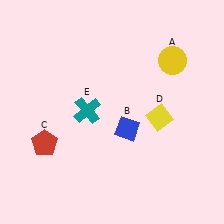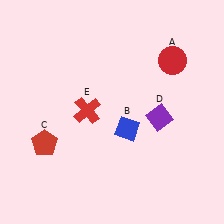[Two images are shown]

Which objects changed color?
A changed from yellow to red. D changed from yellow to purple. E changed from teal to red.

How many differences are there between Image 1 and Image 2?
There are 3 differences between the two images.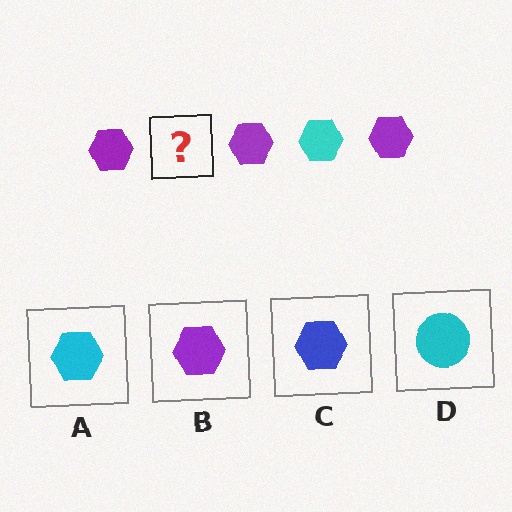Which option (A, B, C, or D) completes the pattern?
A.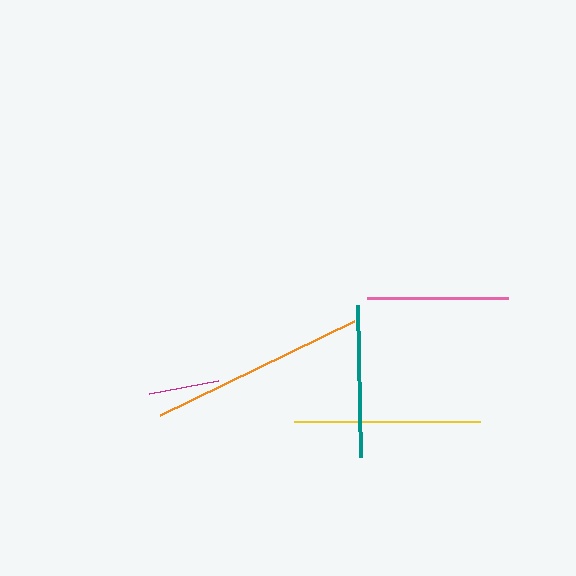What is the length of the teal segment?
The teal segment is approximately 152 pixels long.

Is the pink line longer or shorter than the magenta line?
The pink line is longer than the magenta line.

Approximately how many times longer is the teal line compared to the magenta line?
The teal line is approximately 2.2 times the length of the magenta line.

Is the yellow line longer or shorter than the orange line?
The orange line is longer than the yellow line.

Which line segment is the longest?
The orange line is the longest at approximately 216 pixels.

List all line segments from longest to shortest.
From longest to shortest: orange, yellow, teal, pink, magenta.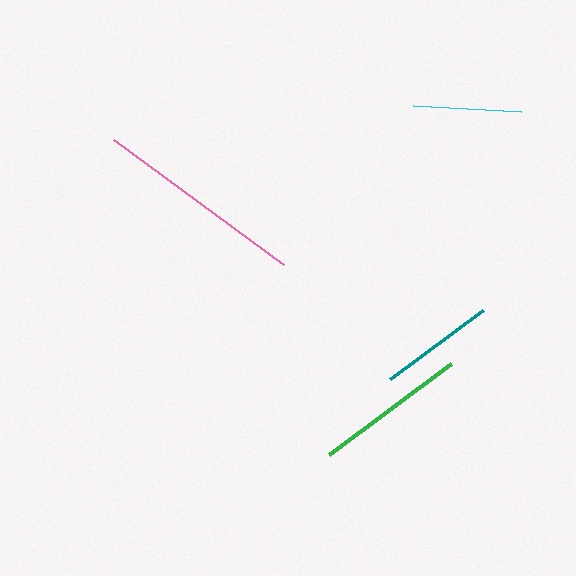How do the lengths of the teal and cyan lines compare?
The teal and cyan lines are approximately the same length.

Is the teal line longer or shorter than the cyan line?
The teal line is longer than the cyan line.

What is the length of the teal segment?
The teal segment is approximately 116 pixels long.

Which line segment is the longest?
The pink line is the longest at approximately 211 pixels.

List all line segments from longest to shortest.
From longest to shortest: pink, green, teal, cyan.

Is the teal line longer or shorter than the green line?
The green line is longer than the teal line.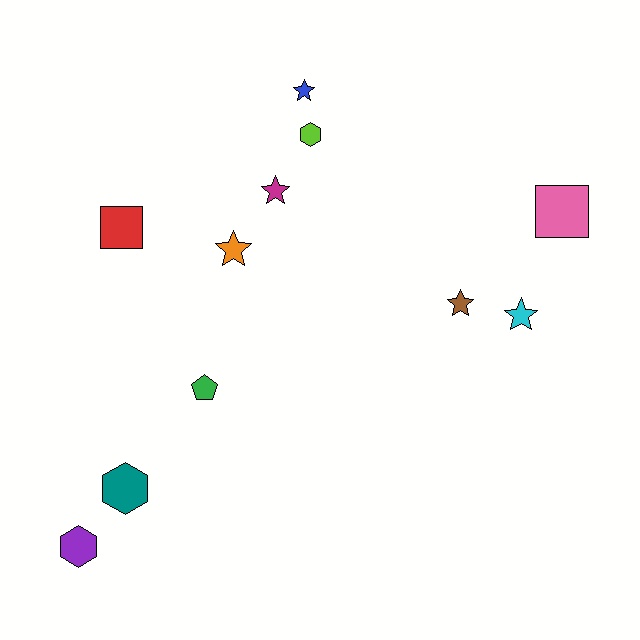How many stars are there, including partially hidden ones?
There are 5 stars.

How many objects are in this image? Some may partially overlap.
There are 11 objects.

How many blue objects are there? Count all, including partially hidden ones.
There is 1 blue object.